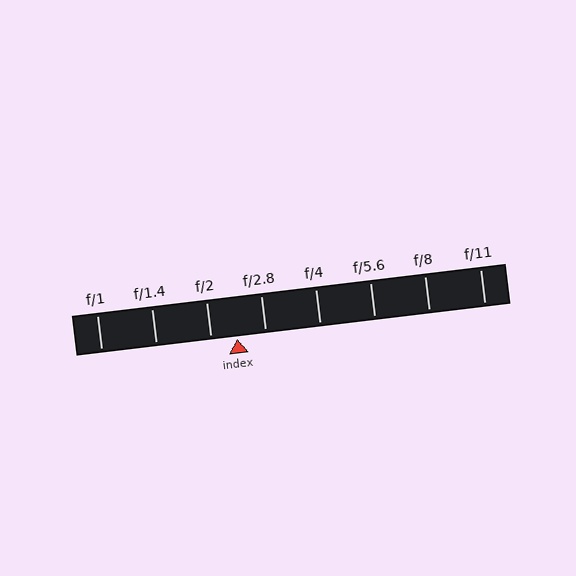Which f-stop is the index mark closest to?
The index mark is closest to f/2.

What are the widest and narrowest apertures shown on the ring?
The widest aperture shown is f/1 and the narrowest is f/11.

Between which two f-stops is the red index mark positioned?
The index mark is between f/2 and f/2.8.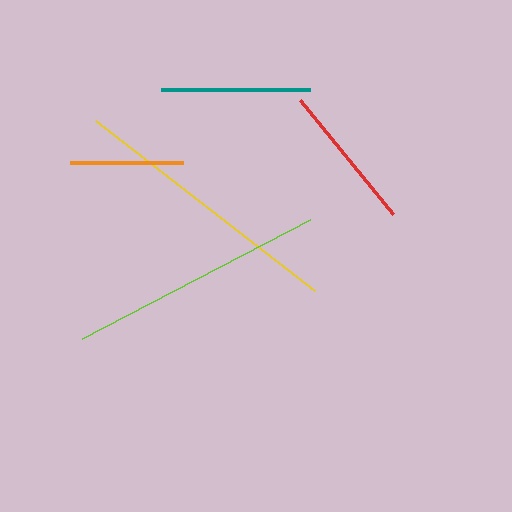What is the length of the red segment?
The red segment is approximately 147 pixels long.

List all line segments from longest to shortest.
From longest to shortest: yellow, lime, teal, red, orange.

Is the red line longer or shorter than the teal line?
The teal line is longer than the red line.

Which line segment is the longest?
The yellow line is the longest at approximately 278 pixels.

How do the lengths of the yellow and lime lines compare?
The yellow and lime lines are approximately the same length.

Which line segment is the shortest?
The orange line is the shortest at approximately 113 pixels.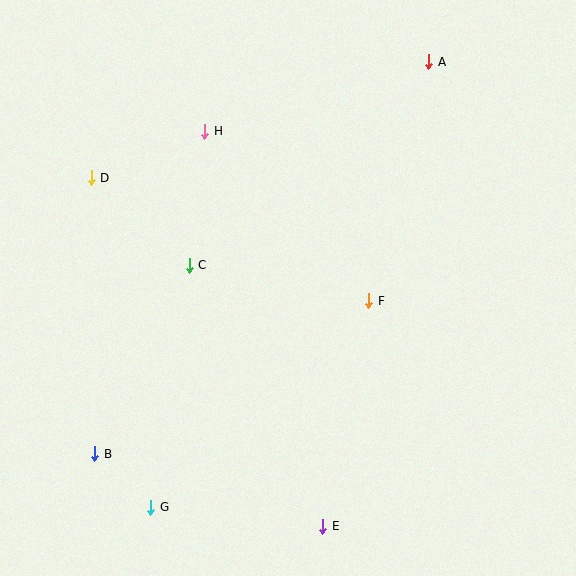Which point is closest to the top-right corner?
Point A is closest to the top-right corner.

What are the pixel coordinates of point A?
Point A is at (429, 62).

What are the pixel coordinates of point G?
Point G is at (151, 507).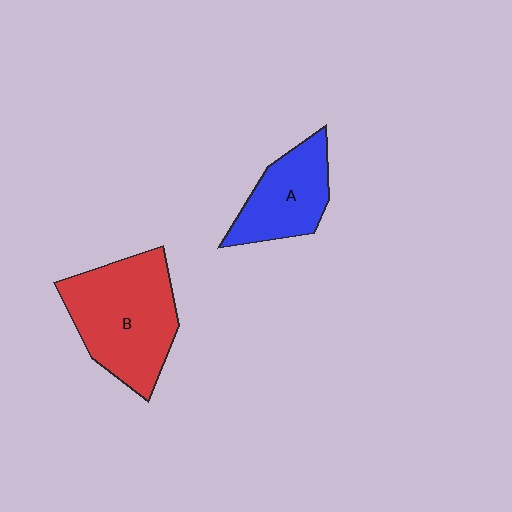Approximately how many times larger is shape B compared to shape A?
Approximately 1.6 times.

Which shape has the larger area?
Shape B (red).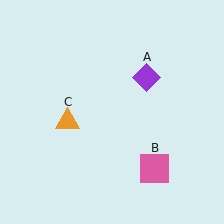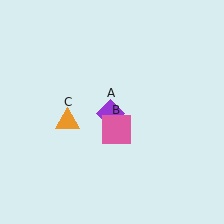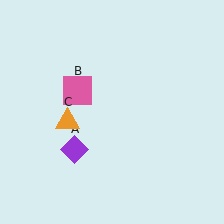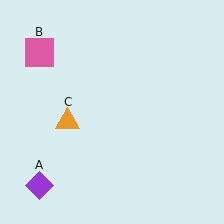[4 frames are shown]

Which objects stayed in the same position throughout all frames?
Orange triangle (object C) remained stationary.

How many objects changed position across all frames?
2 objects changed position: purple diamond (object A), pink square (object B).